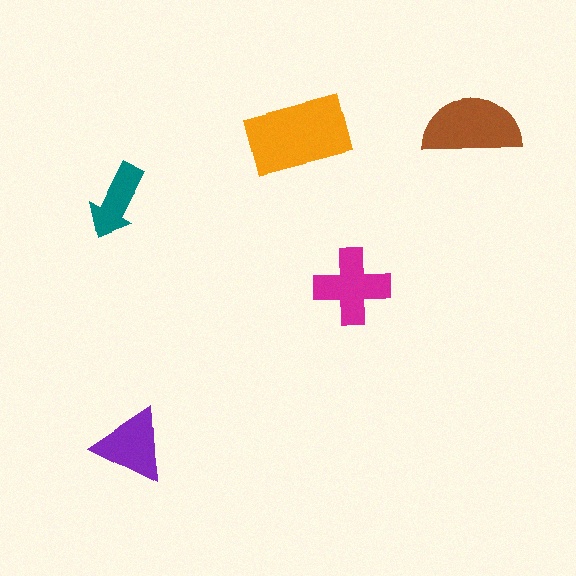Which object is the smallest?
The teal arrow.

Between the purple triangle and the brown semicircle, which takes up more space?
The brown semicircle.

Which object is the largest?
The orange rectangle.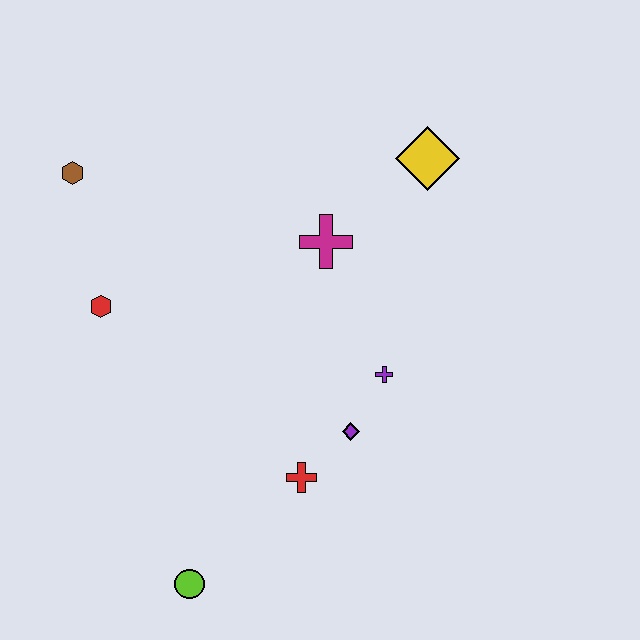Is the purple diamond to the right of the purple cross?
No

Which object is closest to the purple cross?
The purple diamond is closest to the purple cross.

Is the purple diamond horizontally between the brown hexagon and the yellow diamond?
Yes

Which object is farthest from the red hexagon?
The yellow diamond is farthest from the red hexagon.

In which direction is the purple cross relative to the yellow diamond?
The purple cross is below the yellow diamond.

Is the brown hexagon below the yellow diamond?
Yes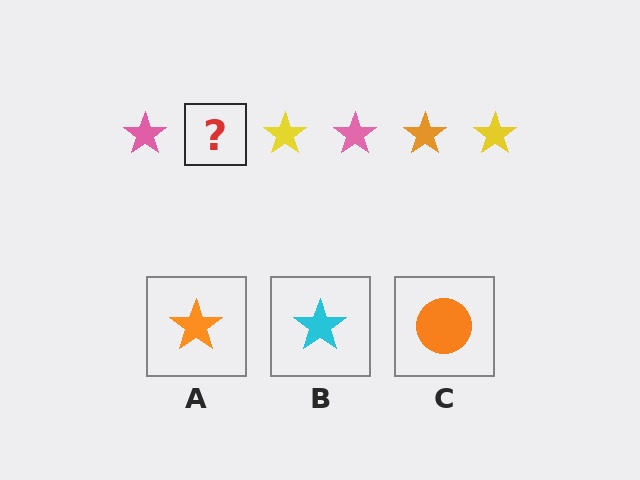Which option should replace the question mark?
Option A.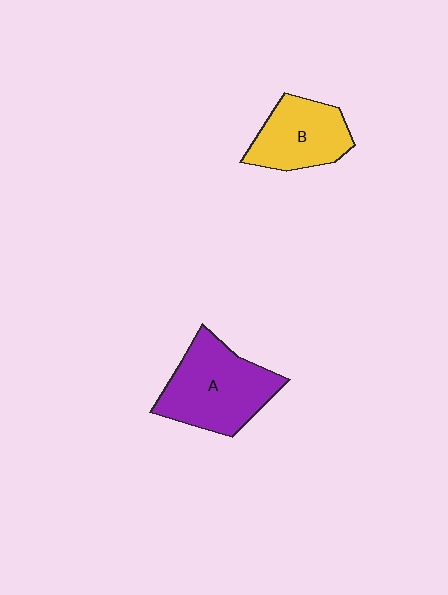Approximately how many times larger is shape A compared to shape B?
Approximately 1.4 times.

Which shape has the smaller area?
Shape B (yellow).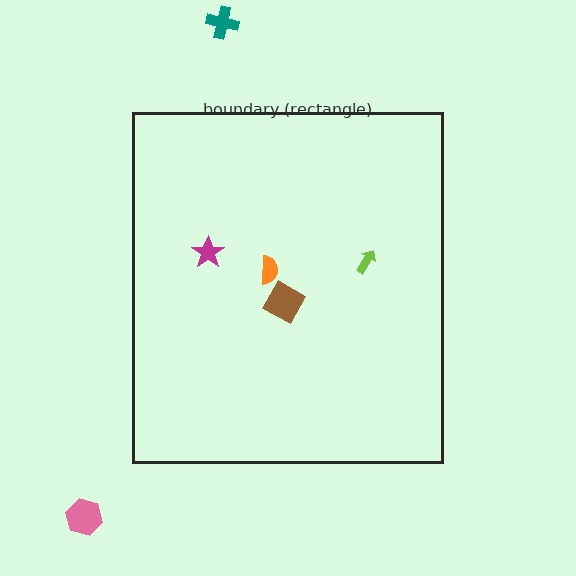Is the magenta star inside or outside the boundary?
Inside.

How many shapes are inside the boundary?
4 inside, 2 outside.